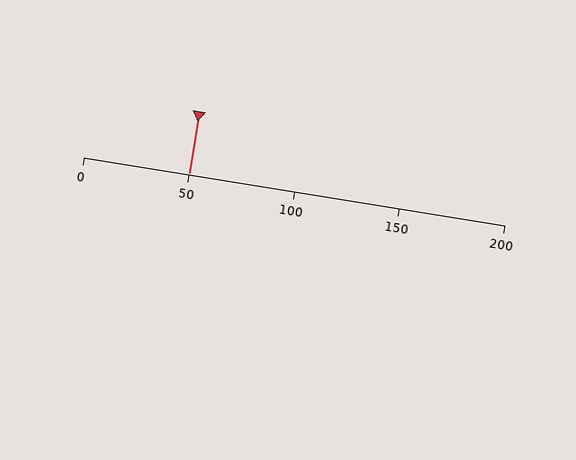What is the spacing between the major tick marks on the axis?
The major ticks are spaced 50 apart.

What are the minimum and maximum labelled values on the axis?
The axis runs from 0 to 200.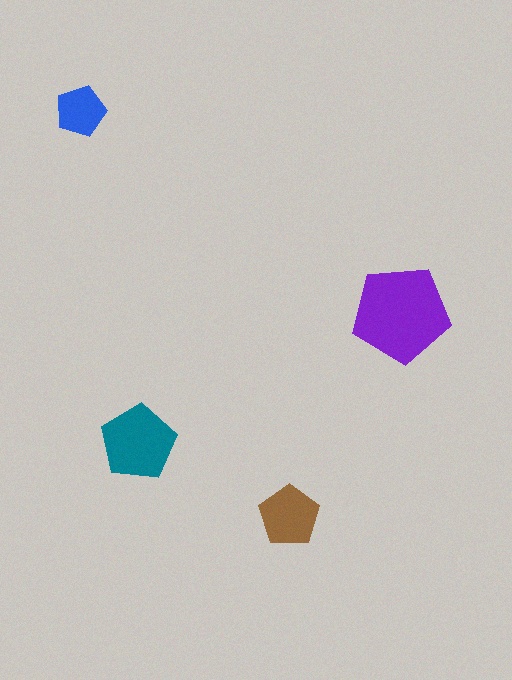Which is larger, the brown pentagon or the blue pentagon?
The brown one.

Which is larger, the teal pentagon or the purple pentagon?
The purple one.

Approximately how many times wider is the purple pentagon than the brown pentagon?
About 1.5 times wider.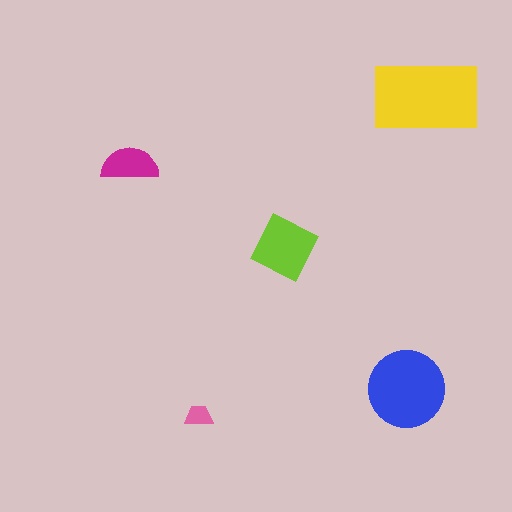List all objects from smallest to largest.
The pink trapezoid, the magenta semicircle, the lime square, the blue circle, the yellow rectangle.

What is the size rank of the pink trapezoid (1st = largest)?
5th.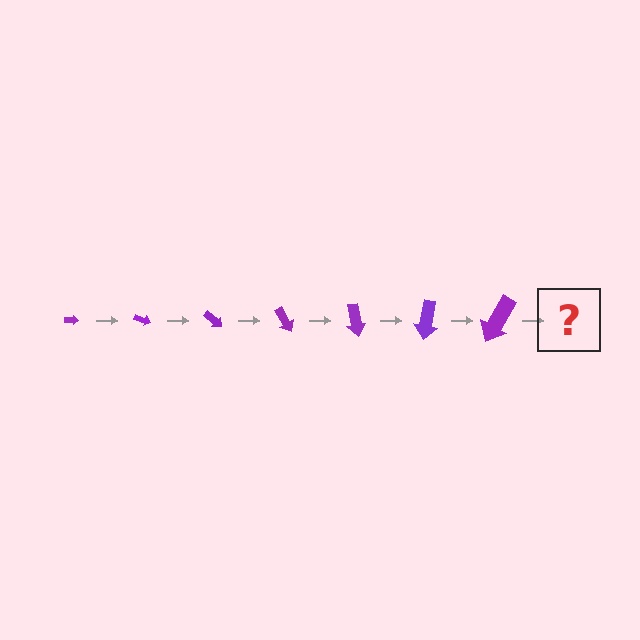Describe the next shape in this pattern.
It should be an arrow, larger than the previous one and rotated 140 degrees from the start.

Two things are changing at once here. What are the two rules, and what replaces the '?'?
The two rules are that the arrow grows larger each step and it rotates 20 degrees each step. The '?' should be an arrow, larger than the previous one and rotated 140 degrees from the start.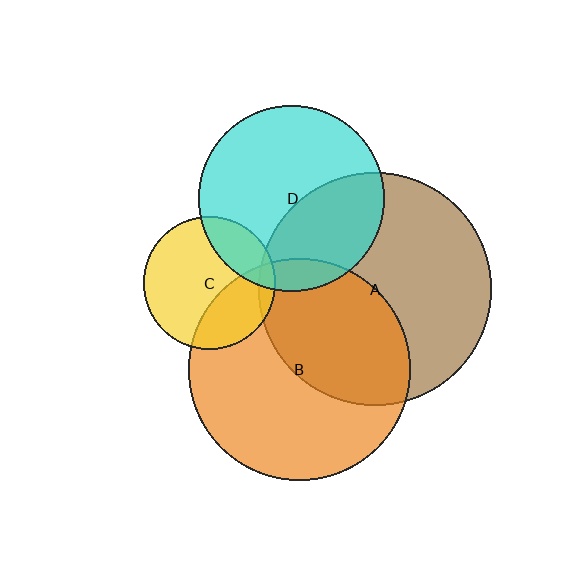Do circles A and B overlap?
Yes.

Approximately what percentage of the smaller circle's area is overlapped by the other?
Approximately 45%.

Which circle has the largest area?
Circle A (brown).